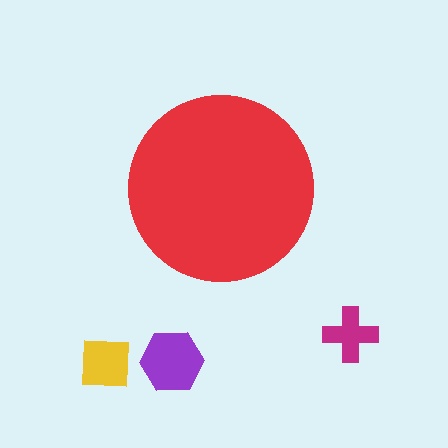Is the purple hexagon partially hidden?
No, the purple hexagon is fully visible.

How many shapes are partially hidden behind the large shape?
0 shapes are partially hidden.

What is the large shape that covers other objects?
A red circle.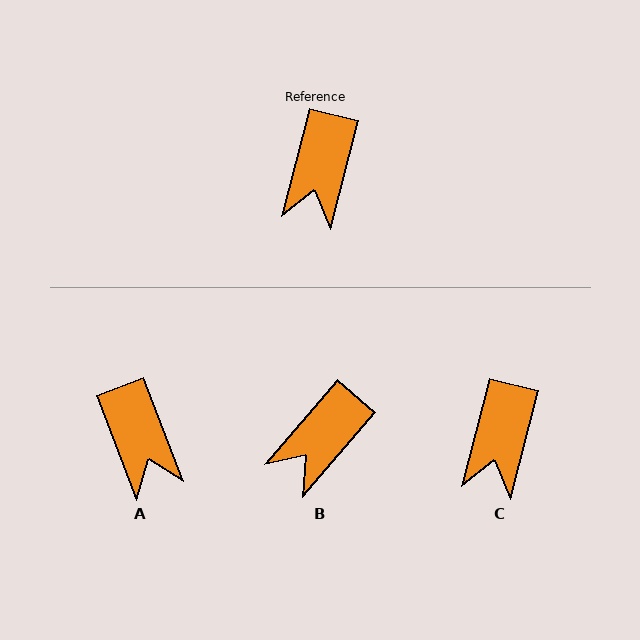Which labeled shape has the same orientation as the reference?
C.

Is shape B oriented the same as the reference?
No, it is off by about 26 degrees.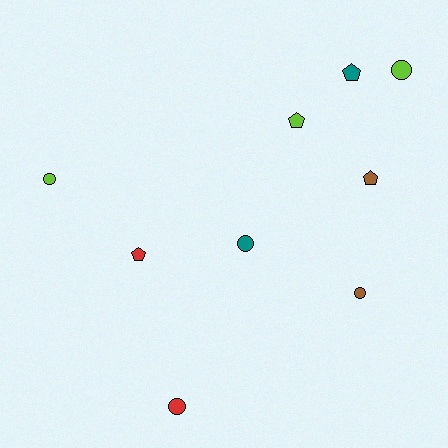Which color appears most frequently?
Lime, with 3 objects.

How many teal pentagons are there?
There is 1 teal pentagon.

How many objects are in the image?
There are 9 objects.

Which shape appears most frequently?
Circle, with 5 objects.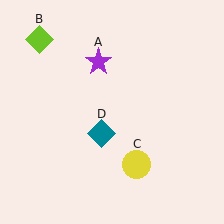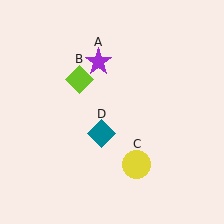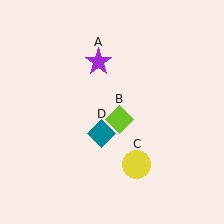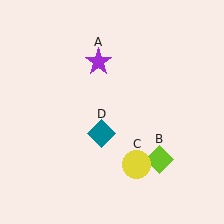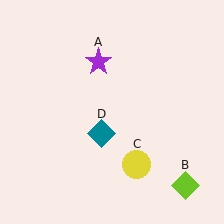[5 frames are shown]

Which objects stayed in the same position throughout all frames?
Purple star (object A) and yellow circle (object C) and teal diamond (object D) remained stationary.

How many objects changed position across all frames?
1 object changed position: lime diamond (object B).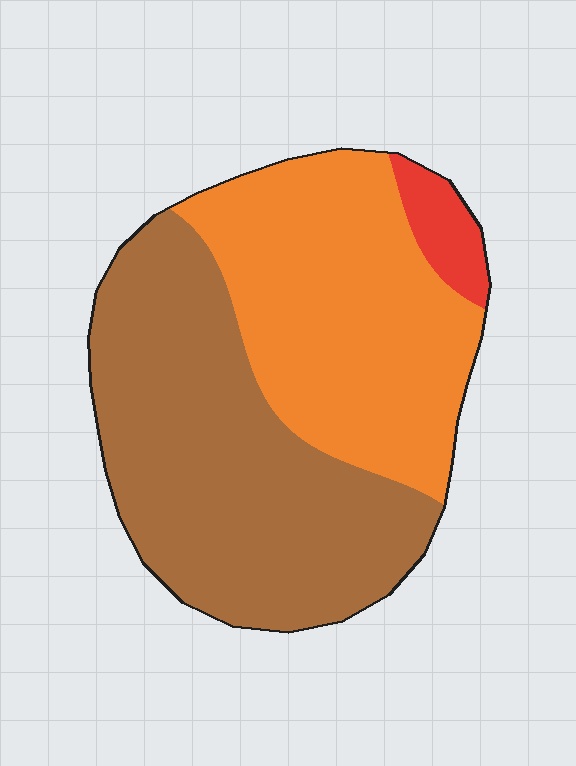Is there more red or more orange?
Orange.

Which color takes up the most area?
Brown, at roughly 50%.